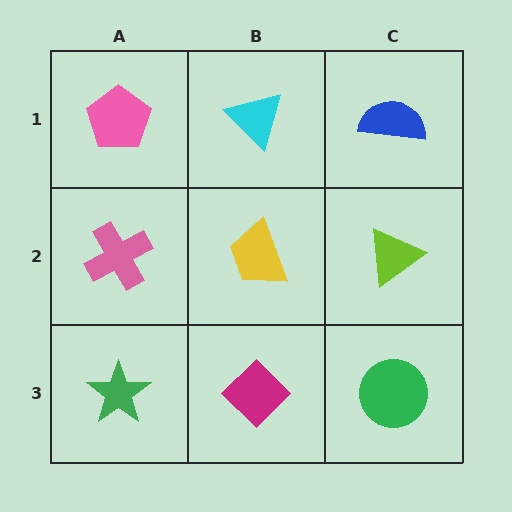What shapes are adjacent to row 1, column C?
A lime triangle (row 2, column C), a cyan triangle (row 1, column B).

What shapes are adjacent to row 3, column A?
A pink cross (row 2, column A), a magenta diamond (row 3, column B).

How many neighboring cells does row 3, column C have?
2.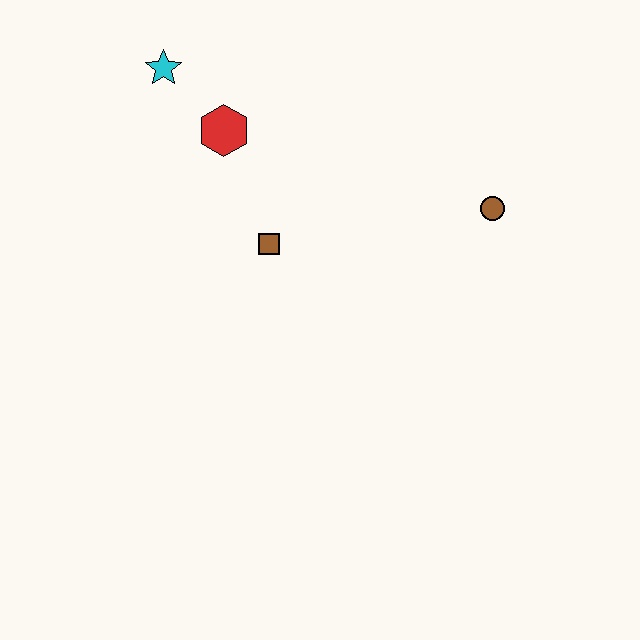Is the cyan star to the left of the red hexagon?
Yes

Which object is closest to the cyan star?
The red hexagon is closest to the cyan star.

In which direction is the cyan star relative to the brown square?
The cyan star is above the brown square.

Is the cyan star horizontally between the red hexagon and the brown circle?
No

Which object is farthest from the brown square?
The brown circle is farthest from the brown square.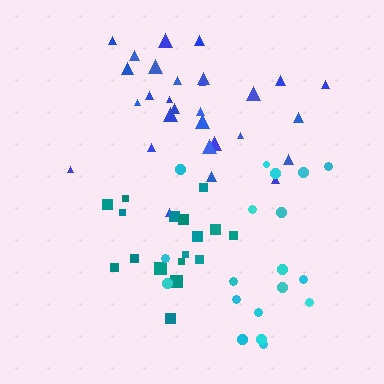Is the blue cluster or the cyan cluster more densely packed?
Blue.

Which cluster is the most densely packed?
Blue.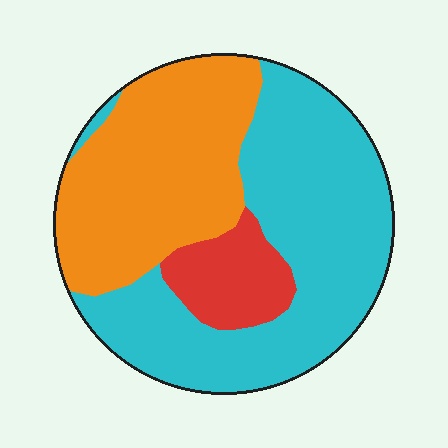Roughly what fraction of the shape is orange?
Orange covers 37% of the shape.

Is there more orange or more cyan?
Cyan.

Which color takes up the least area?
Red, at roughly 10%.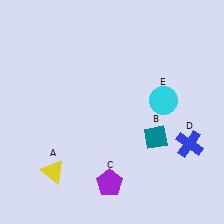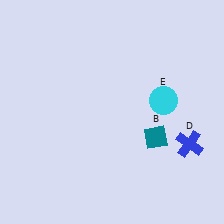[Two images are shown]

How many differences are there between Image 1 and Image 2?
There are 2 differences between the two images.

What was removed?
The purple pentagon (C), the yellow triangle (A) were removed in Image 2.